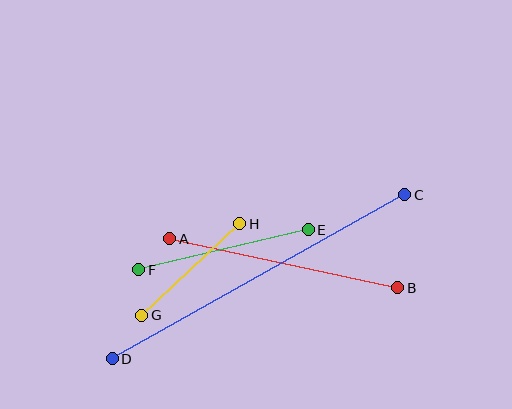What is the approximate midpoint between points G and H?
The midpoint is at approximately (191, 269) pixels.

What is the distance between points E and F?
The distance is approximately 174 pixels.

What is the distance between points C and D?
The distance is approximately 335 pixels.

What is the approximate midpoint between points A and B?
The midpoint is at approximately (284, 263) pixels.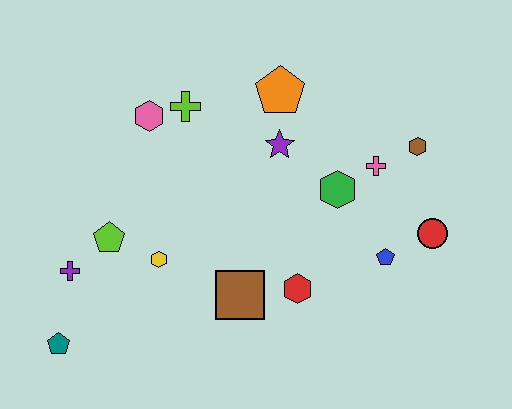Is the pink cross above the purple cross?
Yes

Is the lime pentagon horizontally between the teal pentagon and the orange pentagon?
Yes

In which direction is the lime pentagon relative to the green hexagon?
The lime pentagon is to the left of the green hexagon.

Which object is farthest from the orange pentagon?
The teal pentagon is farthest from the orange pentagon.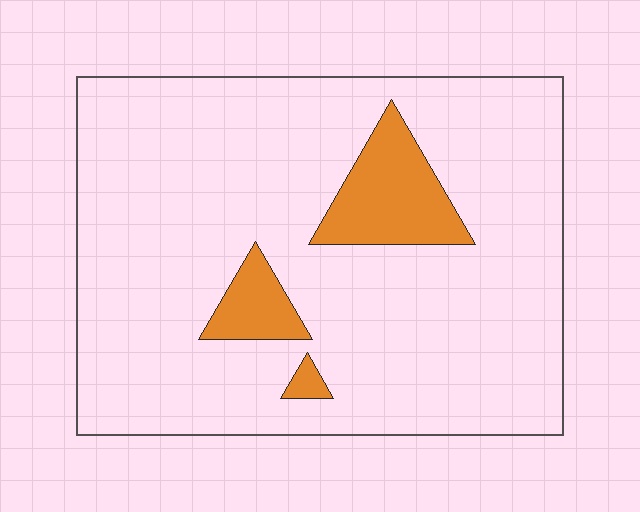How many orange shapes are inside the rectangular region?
3.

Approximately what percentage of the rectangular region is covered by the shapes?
Approximately 10%.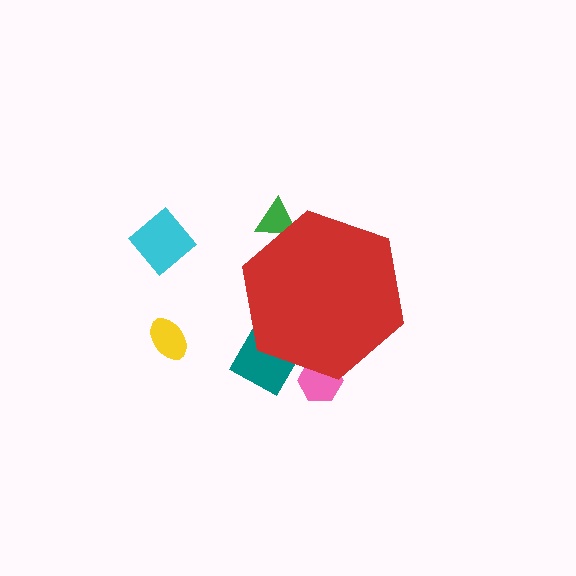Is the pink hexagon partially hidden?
Yes, the pink hexagon is partially hidden behind the red hexagon.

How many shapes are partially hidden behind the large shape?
3 shapes are partially hidden.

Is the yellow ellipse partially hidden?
No, the yellow ellipse is fully visible.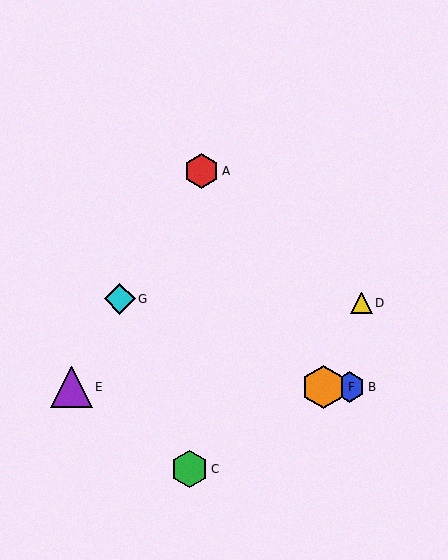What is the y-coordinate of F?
Object F is at y≈387.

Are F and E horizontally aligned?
Yes, both are at y≈387.